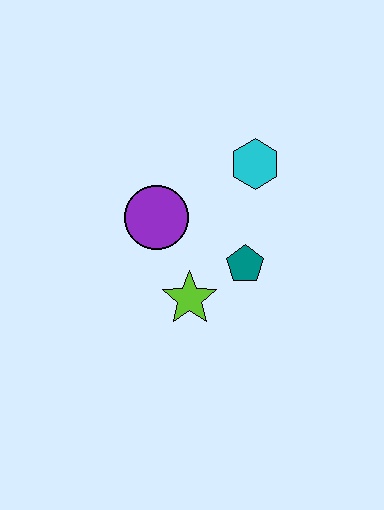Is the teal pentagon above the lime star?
Yes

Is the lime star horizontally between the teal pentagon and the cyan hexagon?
No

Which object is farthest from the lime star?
The cyan hexagon is farthest from the lime star.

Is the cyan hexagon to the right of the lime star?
Yes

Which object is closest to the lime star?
The teal pentagon is closest to the lime star.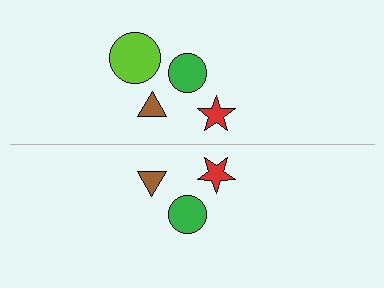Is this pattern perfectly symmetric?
No, the pattern is not perfectly symmetric. A lime circle is missing from the bottom side.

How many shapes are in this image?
There are 7 shapes in this image.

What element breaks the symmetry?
A lime circle is missing from the bottom side.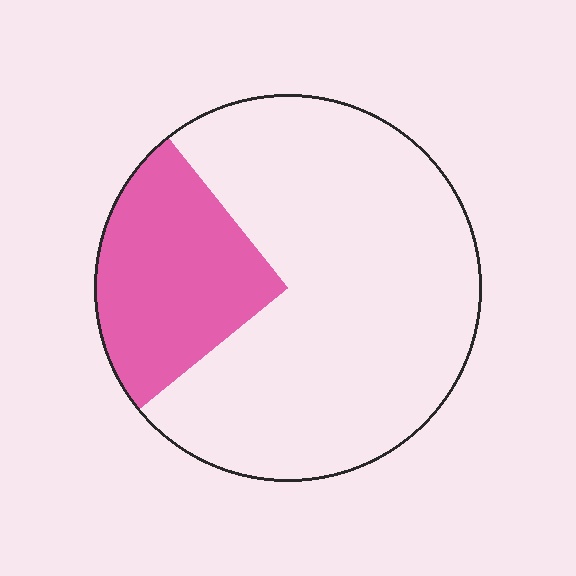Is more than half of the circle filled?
No.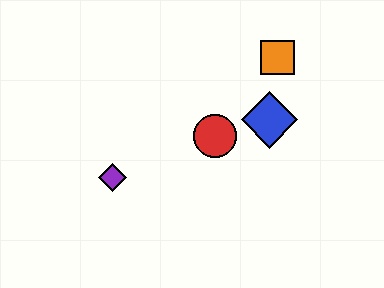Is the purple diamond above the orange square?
No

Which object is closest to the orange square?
The blue diamond is closest to the orange square.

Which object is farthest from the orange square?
The purple diamond is farthest from the orange square.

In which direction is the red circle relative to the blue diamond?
The red circle is to the left of the blue diamond.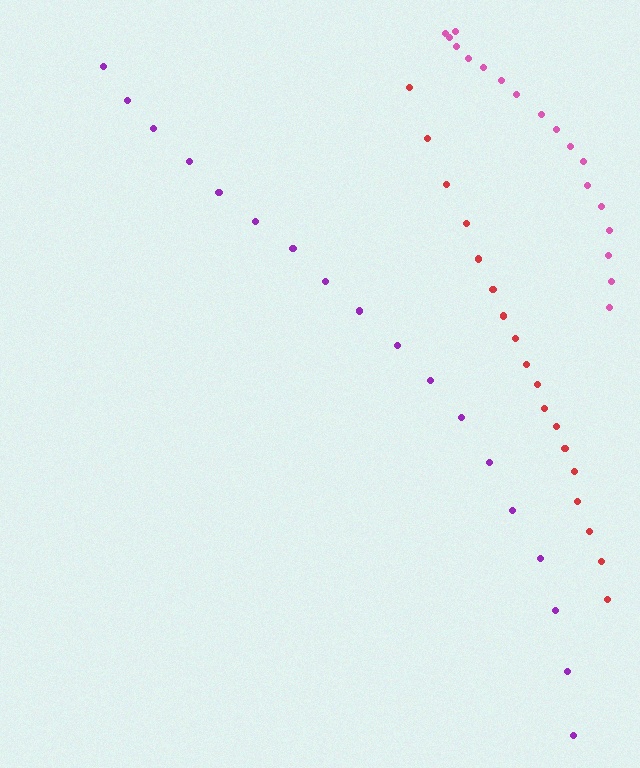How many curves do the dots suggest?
There are 3 distinct paths.